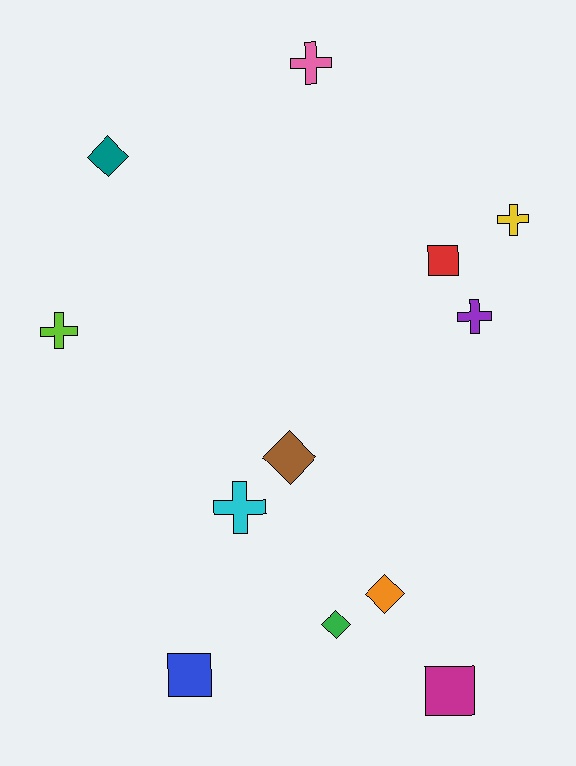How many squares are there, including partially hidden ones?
There are 3 squares.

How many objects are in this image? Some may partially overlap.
There are 12 objects.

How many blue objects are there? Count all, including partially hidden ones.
There is 1 blue object.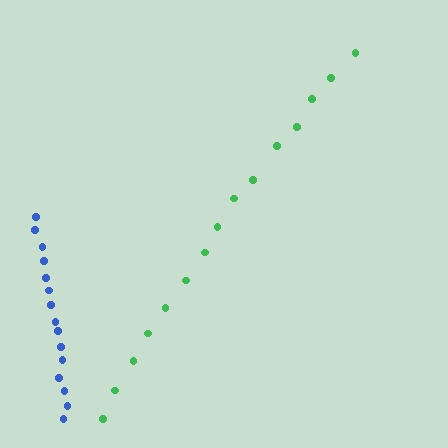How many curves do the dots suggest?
There are 2 distinct paths.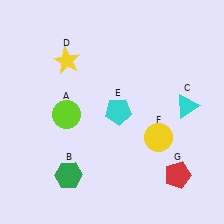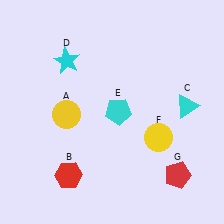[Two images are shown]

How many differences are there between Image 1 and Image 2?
There are 3 differences between the two images.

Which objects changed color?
A changed from lime to yellow. B changed from green to red. D changed from yellow to cyan.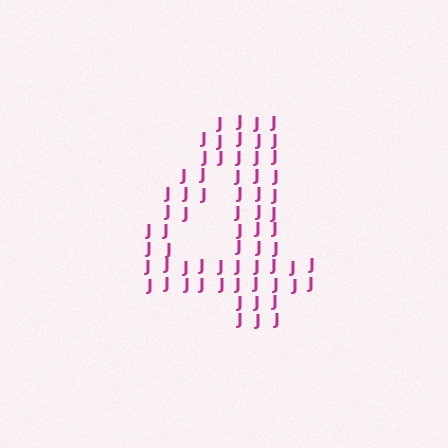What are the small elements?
The small elements are letter J's.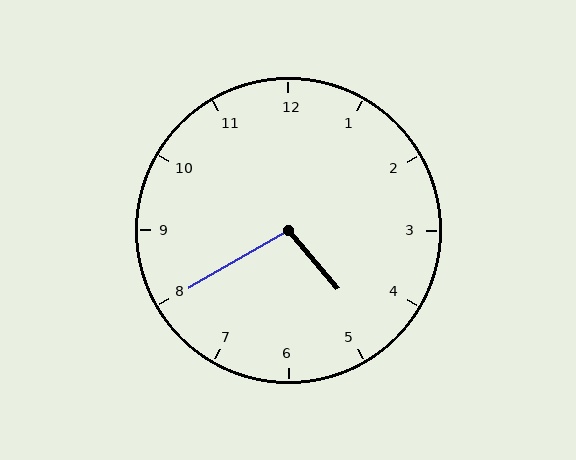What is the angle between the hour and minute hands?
Approximately 100 degrees.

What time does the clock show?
4:40.